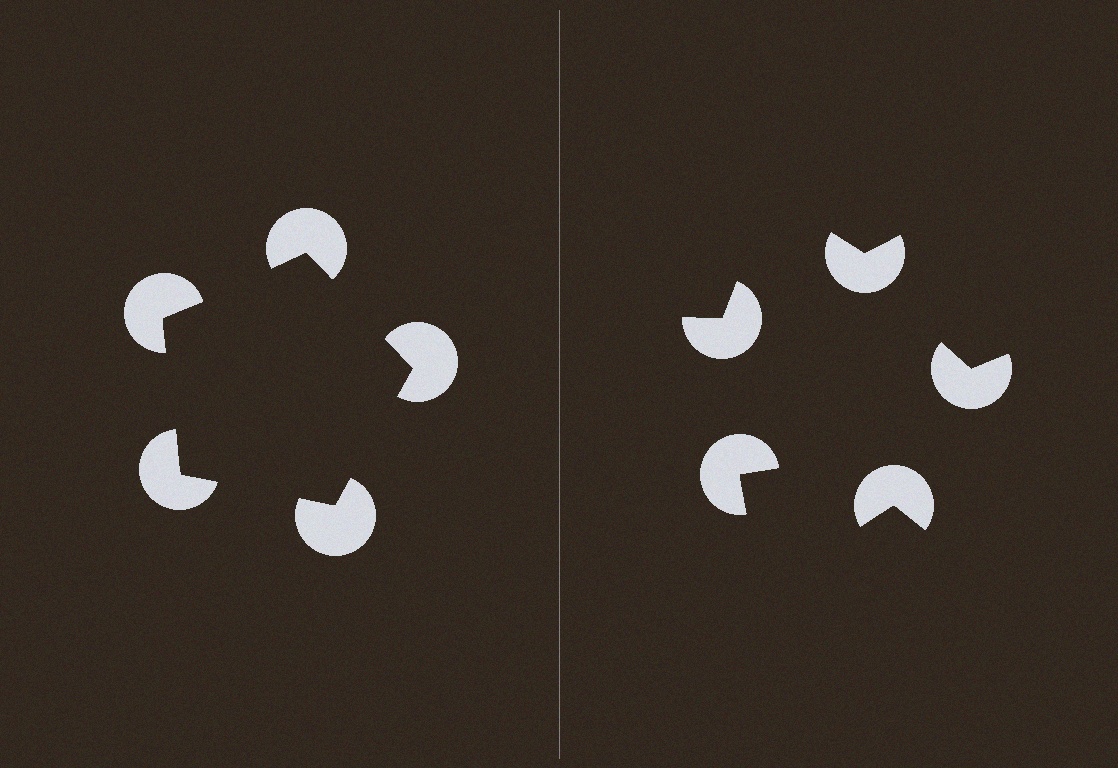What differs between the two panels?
The pac-man discs are positioned identically on both sides; only the wedge orientations differ. On the left they align to a pentagon; on the right they are misaligned.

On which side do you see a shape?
An illusory pentagon appears on the left side. On the right side the wedge cuts are rotated, so no coherent shape forms.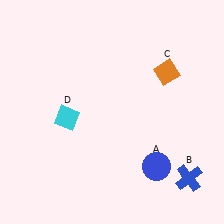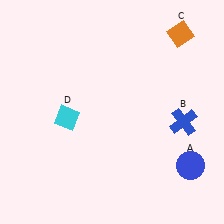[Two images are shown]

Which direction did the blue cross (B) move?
The blue cross (B) moved up.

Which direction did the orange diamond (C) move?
The orange diamond (C) moved up.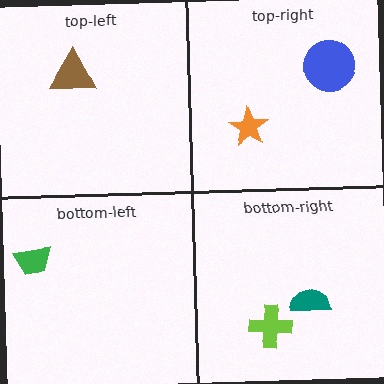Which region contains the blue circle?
The top-right region.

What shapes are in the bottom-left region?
The green trapezoid.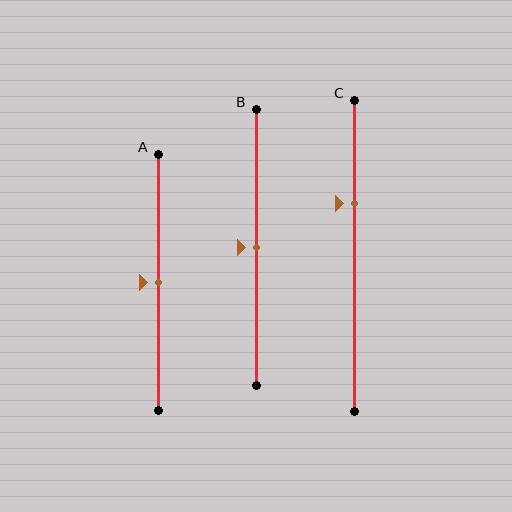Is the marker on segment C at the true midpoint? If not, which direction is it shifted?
No, the marker on segment C is shifted upward by about 17% of the segment length.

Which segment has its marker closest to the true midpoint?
Segment A has its marker closest to the true midpoint.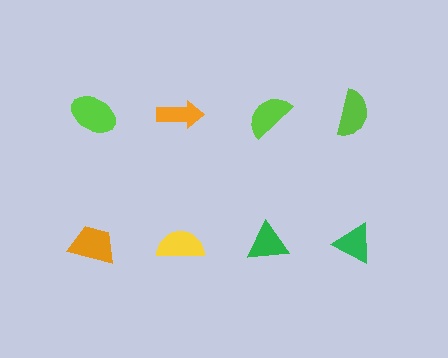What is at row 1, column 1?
A lime ellipse.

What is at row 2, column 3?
A green triangle.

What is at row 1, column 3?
A lime semicircle.